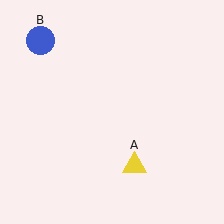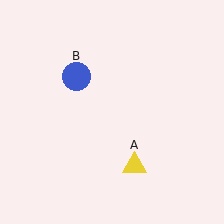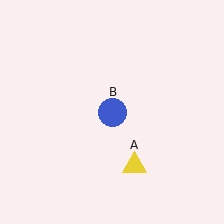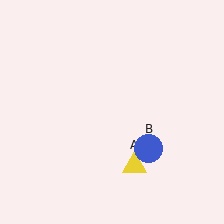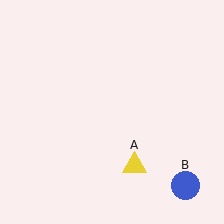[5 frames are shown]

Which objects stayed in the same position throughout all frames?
Yellow triangle (object A) remained stationary.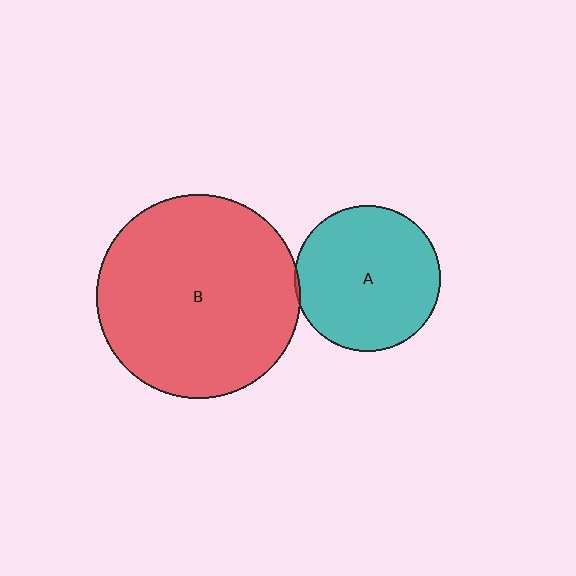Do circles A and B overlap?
Yes.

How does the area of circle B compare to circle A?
Approximately 1.9 times.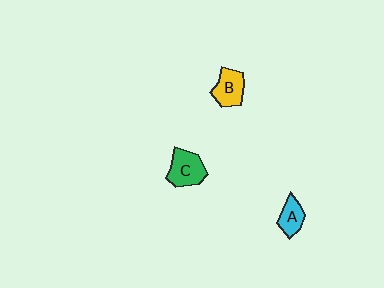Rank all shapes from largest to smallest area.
From largest to smallest: C (green), B (yellow), A (cyan).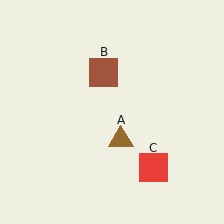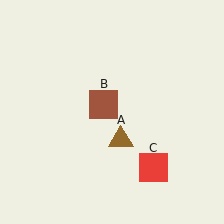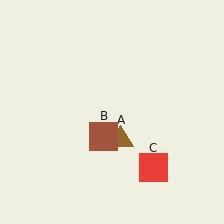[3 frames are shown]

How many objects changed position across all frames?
1 object changed position: brown square (object B).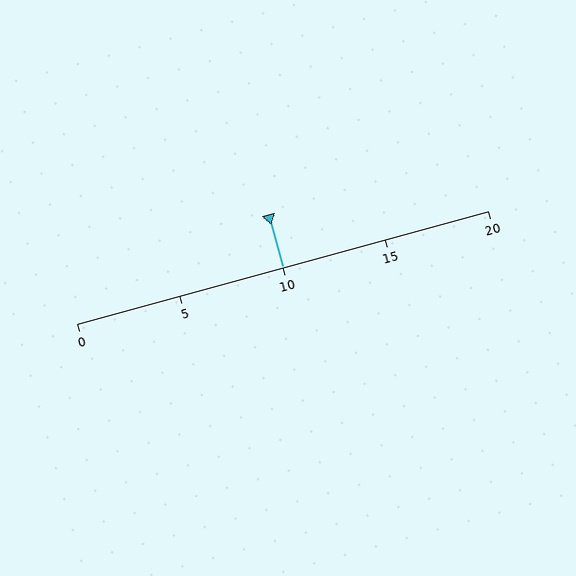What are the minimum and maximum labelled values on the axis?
The axis runs from 0 to 20.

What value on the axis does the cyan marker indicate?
The marker indicates approximately 10.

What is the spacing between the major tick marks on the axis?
The major ticks are spaced 5 apart.